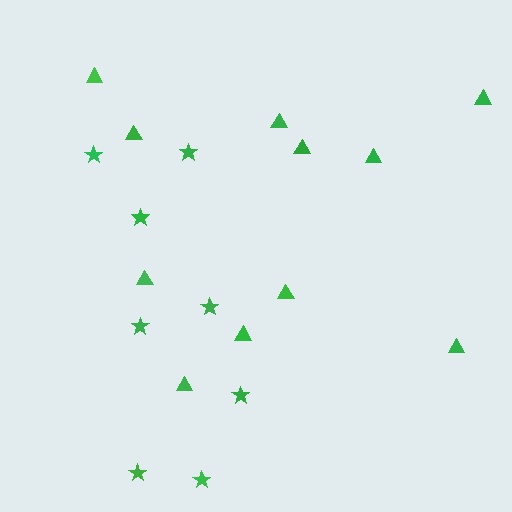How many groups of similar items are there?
There are 2 groups: one group of triangles (11) and one group of stars (8).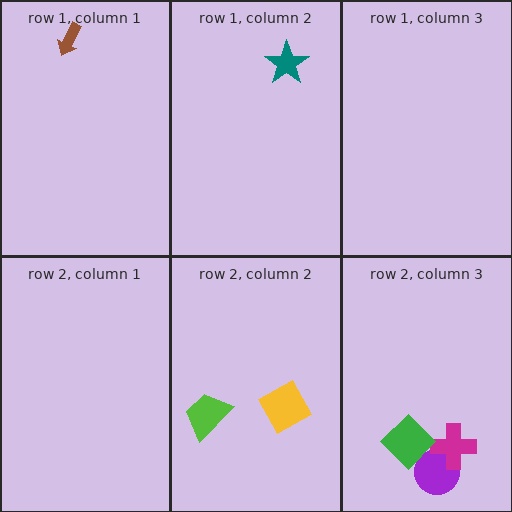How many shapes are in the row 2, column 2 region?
2.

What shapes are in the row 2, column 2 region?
The lime trapezoid, the yellow square.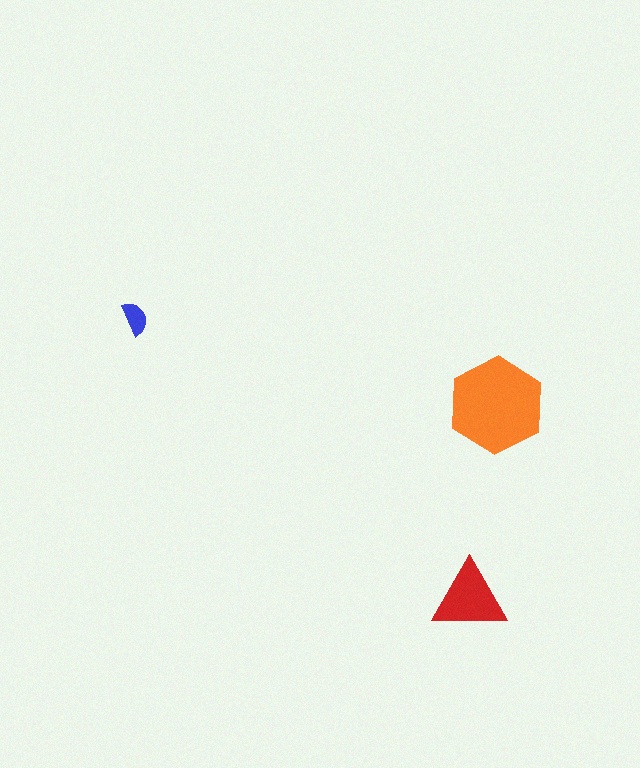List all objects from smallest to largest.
The blue semicircle, the red triangle, the orange hexagon.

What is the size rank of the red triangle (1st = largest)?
2nd.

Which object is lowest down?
The red triangle is bottommost.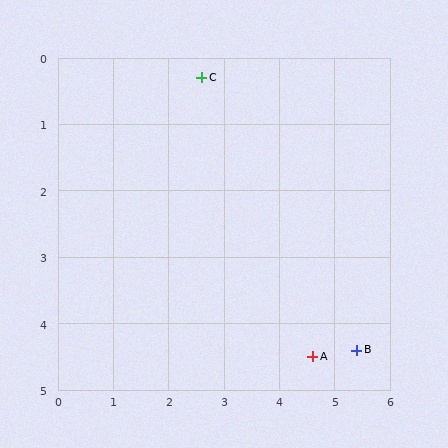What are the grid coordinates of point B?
Point B is at approximately (5.4, 4.4).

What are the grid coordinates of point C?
Point C is at approximately (2.6, 0.3).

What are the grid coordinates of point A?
Point A is at approximately (4.6, 4.5).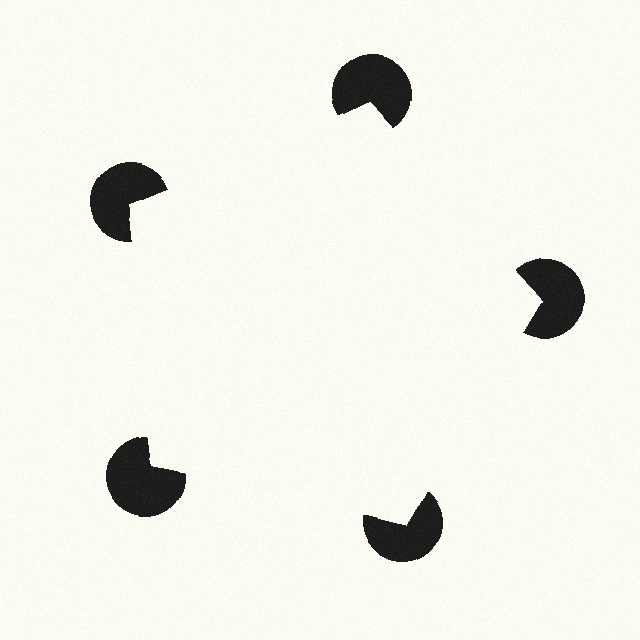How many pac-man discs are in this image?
There are 5 — one at each vertex of the illusory pentagon.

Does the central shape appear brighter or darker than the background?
It typically appears slightly brighter than the background, even though no actual brightness change is drawn.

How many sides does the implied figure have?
5 sides.